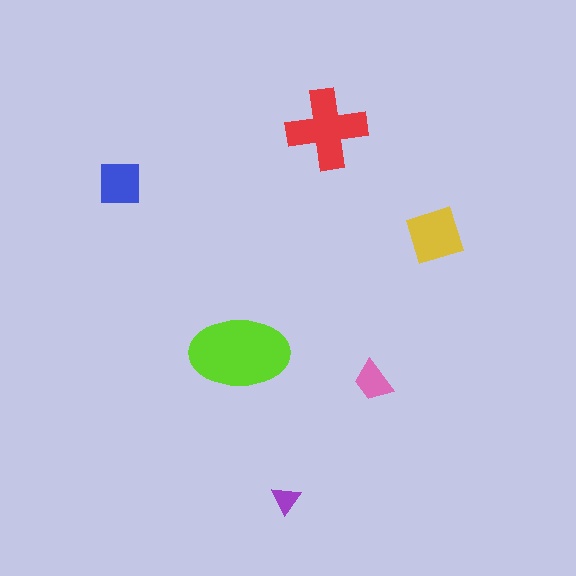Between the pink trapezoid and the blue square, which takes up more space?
The blue square.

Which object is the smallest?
The purple triangle.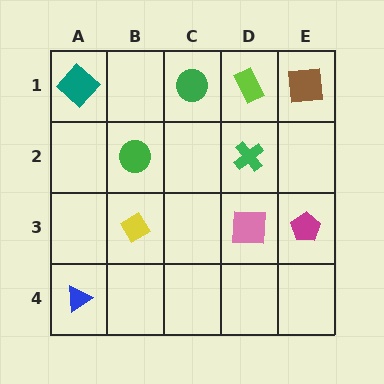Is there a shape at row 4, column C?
No, that cell is empty.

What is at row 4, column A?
A blue triangle.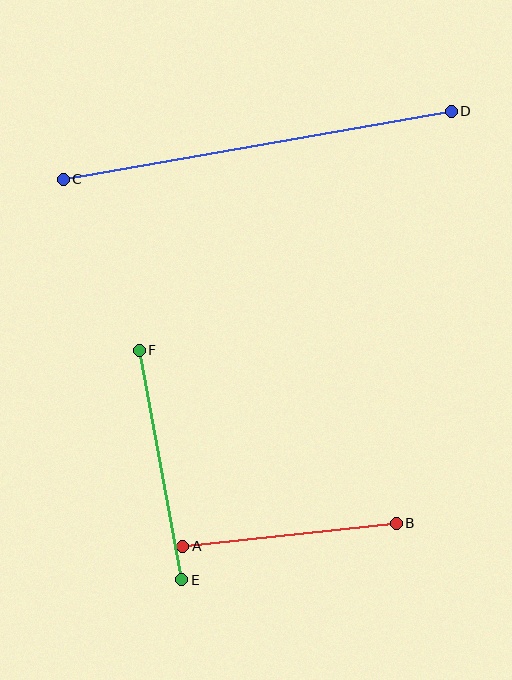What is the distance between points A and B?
The distance is approximately 214 pixels.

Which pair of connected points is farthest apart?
Points C and D are farthest apart.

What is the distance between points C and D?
The distance is approximately 394 pixels.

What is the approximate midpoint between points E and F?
The midpoint is at approximately (160, 465) pixels.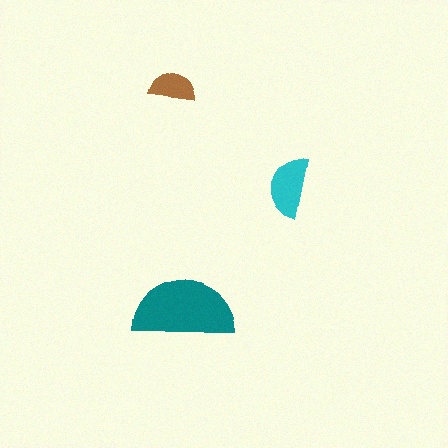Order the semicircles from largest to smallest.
the teal one, the cyan one, the brown one.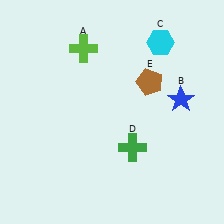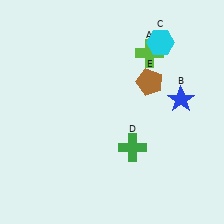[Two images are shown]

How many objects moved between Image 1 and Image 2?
1 object moved between the two images.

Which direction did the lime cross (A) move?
The lime cross (A) moved right.